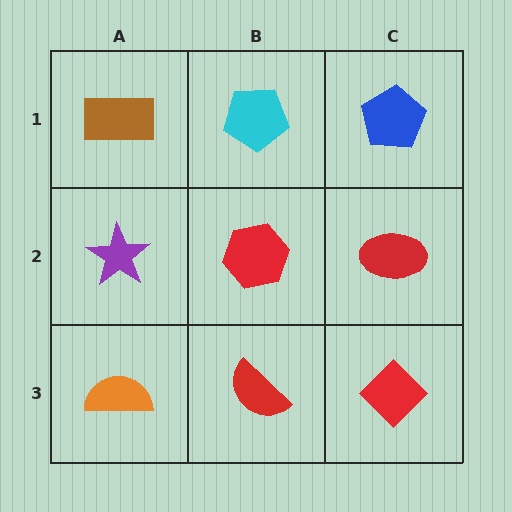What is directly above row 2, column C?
A blue pentagon.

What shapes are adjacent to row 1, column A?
A purple star (row 2, column A), a cyan pentagon (row 1, column B).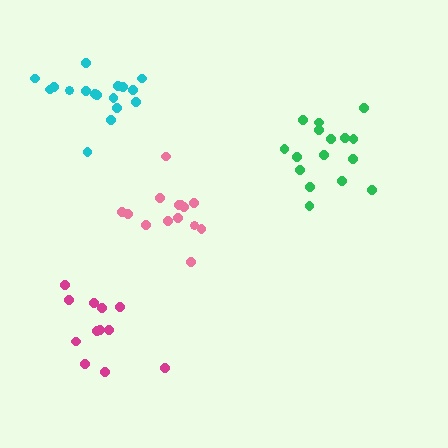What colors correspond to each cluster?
The clusters are colored: green, magenta, cyan, pink.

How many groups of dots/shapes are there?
There are 4 groups.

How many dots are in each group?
Group 1: 16 dots, Group 2: 12 dots, Group 3: 17 dots, Group 4: 14 dots (59 total).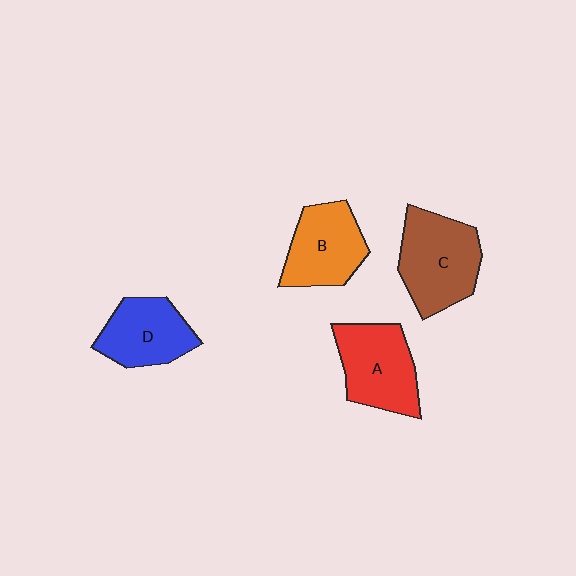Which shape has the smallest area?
Shape D (blue).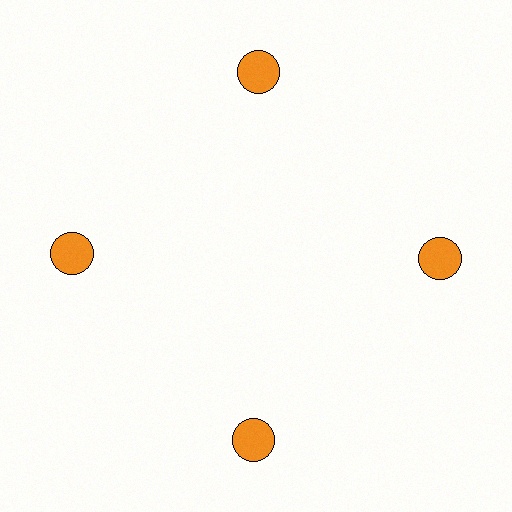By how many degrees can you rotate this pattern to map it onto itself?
The pattern maps onto itself every 90 degrees of rotation.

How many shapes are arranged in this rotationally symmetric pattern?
There are 4 shapes, arranged in 4 groups of 1.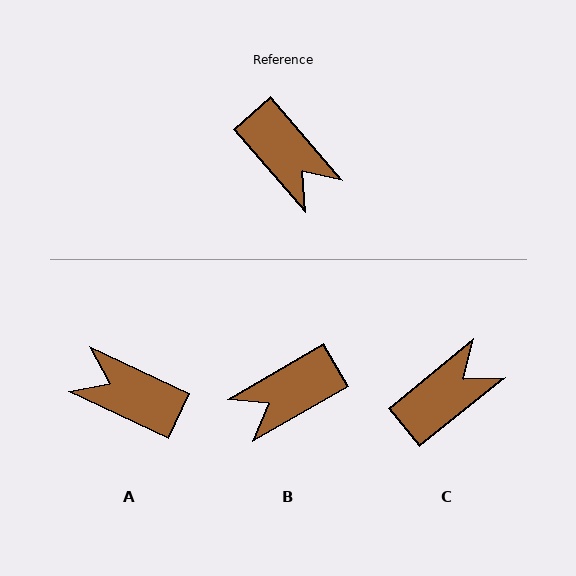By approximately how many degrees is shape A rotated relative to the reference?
Approximately 156 degrees clockwise.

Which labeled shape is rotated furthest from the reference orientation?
A, about 156 degrees away.